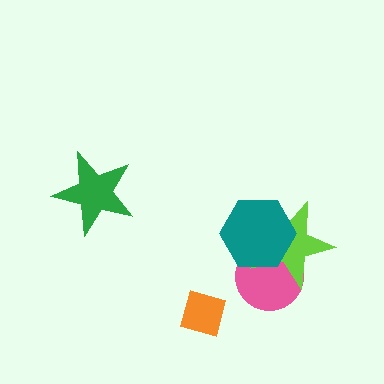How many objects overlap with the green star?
0 objects overlap with the green star.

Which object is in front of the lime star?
The teal hexagon is in front of the lime star.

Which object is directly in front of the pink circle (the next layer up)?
The lime star is directly in front of the pink circle.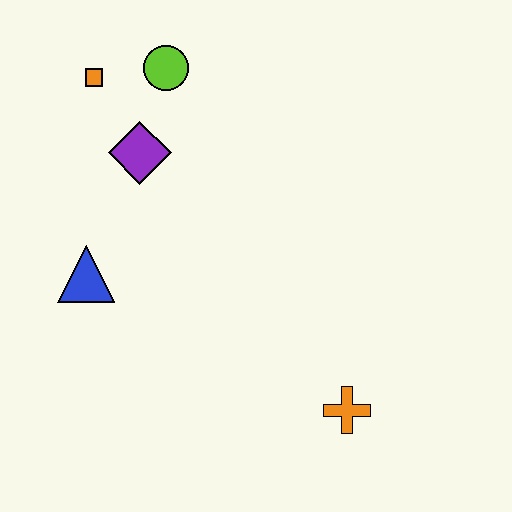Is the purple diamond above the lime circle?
No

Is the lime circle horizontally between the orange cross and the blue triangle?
Yes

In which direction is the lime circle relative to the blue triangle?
The lime circle is above the blue triangle.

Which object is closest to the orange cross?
The blue triangle is closest to the orange cross.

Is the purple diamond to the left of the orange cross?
Yes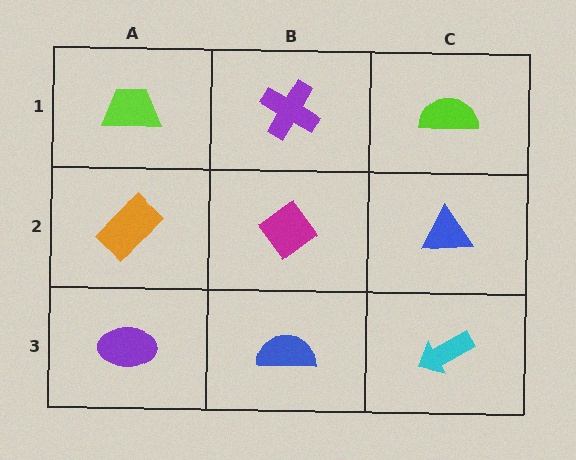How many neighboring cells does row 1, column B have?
3.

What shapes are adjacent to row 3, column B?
A magenta diamond (row 2, column B), a purple ellipse (row 3, column A), a cyan arrow (row 3, column C).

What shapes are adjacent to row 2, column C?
A lime semicircle (row 1, column C), a cyan arrow (row 3, column C), a magenta diamond (row 2, column B).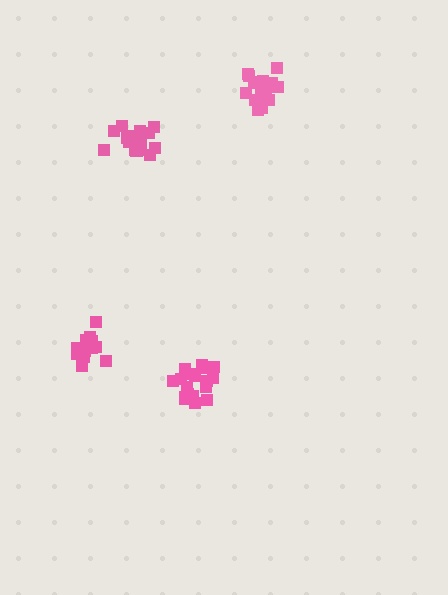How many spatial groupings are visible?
There are 4 spatial groupings.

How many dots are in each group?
Group 1: 19 dots, Group 2: 19 dots, Group 3: 18 dots, Group 4: 18 dots (74 total).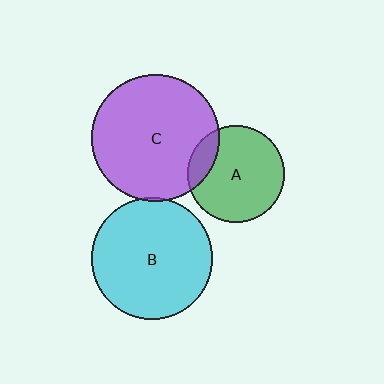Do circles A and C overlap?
Yes.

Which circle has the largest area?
Circle C (purple).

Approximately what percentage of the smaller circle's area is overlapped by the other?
Approximately 15%.